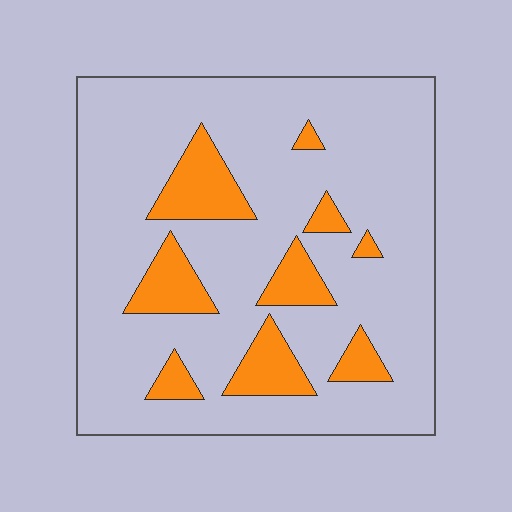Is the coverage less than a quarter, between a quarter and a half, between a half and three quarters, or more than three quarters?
Less than a quarter.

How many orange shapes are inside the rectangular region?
9.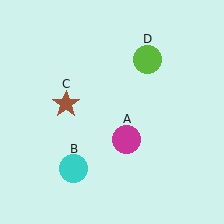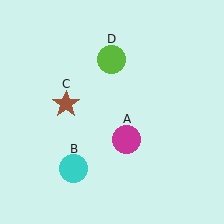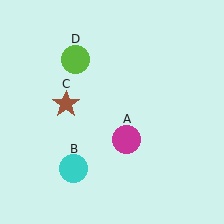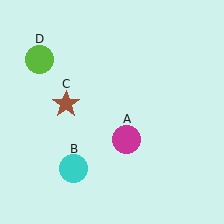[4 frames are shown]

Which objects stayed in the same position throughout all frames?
Magenta circle (object A) and cyan circle (object B) and brown star (object C) remained stationary.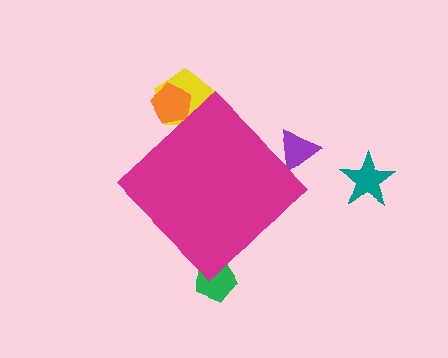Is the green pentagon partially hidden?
Yes, the green pentagon is partially hidden behind the magenta diamond.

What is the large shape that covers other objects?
A magenta diamond.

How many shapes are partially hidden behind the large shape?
4 shapes are partially hidden.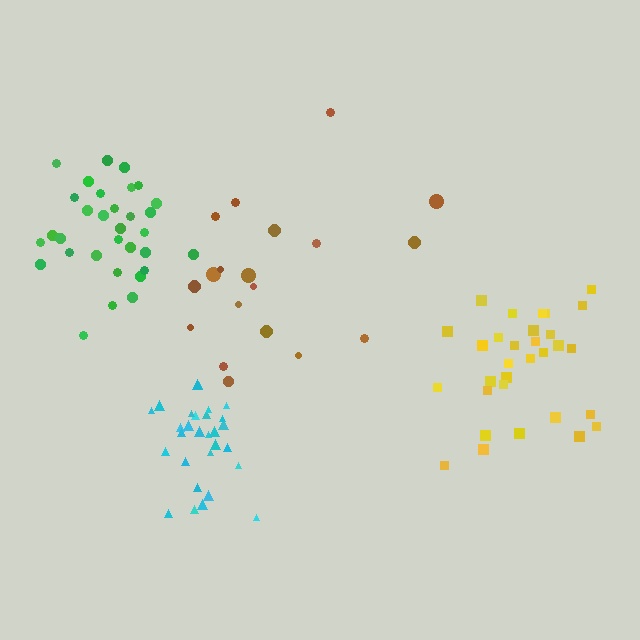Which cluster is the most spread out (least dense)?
Brown.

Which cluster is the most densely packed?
Cyan.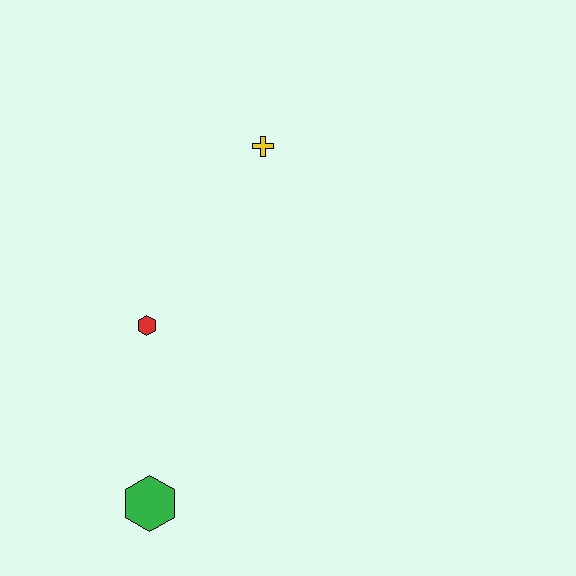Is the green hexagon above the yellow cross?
No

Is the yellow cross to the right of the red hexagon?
Yes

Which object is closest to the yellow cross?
The red hexagon is closest to the yellow cross.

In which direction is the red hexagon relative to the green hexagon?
The red hexagon is above the green hexagon.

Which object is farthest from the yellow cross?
The green hexagon is farthest from the yellow cross.